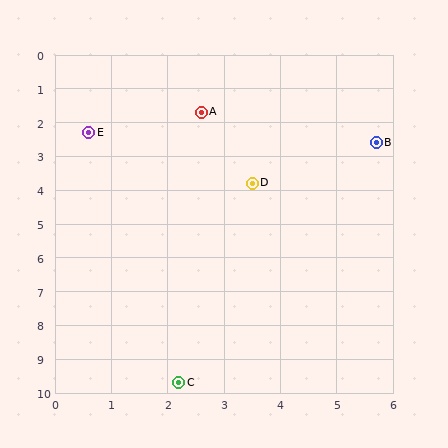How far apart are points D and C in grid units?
Points D and C are about 6.0 grid units apart.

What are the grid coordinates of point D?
Point D is at approximately (3.5, 3.8).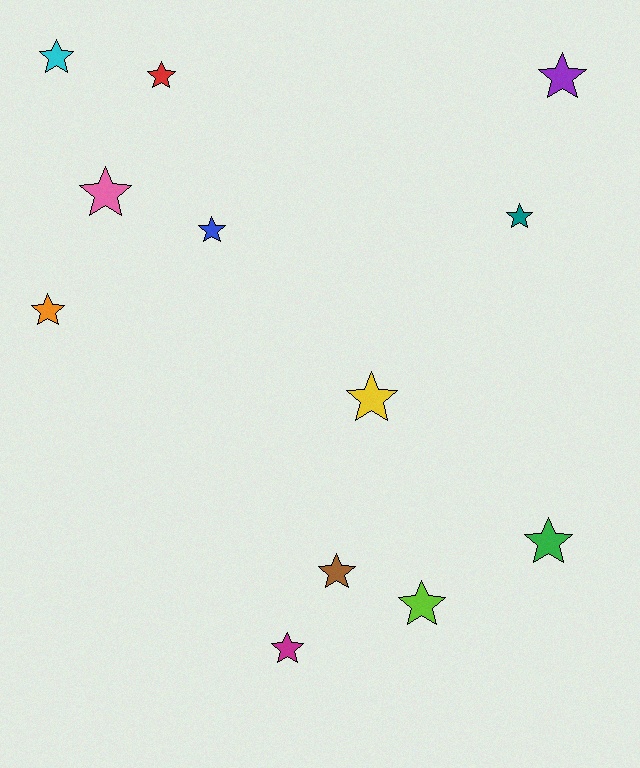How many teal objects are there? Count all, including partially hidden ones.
There is 1 teal object.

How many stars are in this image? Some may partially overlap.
There are 12 stars.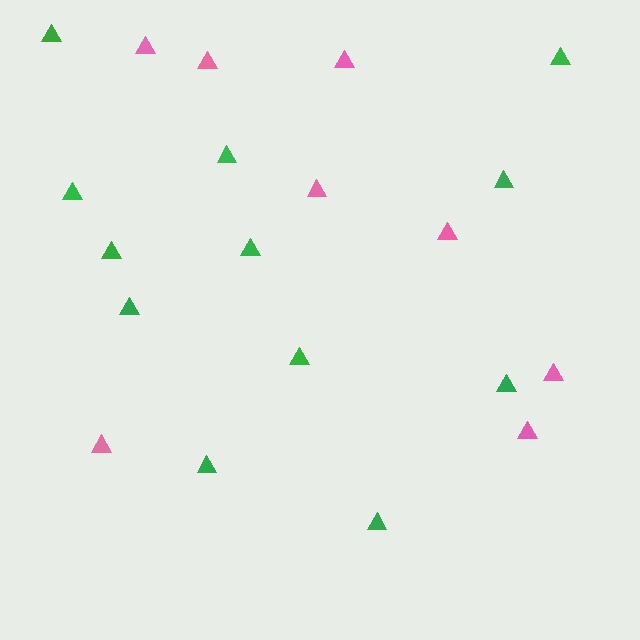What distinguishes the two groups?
There are 2 groups: one group of pink triangles (8) and one group of green triangles (12).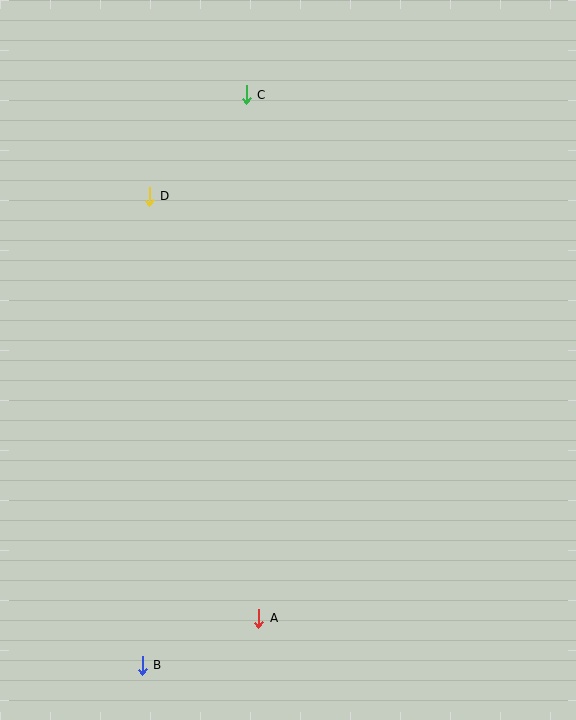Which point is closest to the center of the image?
Point D at (149, 196) is closest to the center.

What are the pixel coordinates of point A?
Point A is at (259, 618).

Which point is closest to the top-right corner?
Point C is closest to the top-right corner.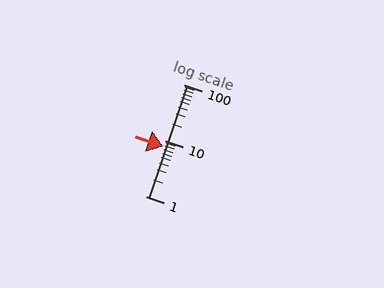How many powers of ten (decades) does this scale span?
The scale spans 2 decades, from 1 to 100.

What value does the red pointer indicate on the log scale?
The pointer indicates approximately 7.8.